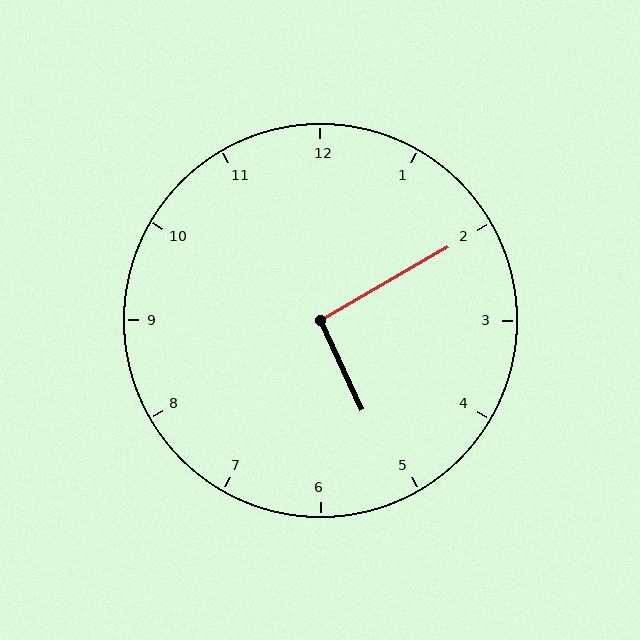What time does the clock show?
5:10.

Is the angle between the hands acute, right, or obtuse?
It is right.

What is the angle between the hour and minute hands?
Approximately 95 degrees.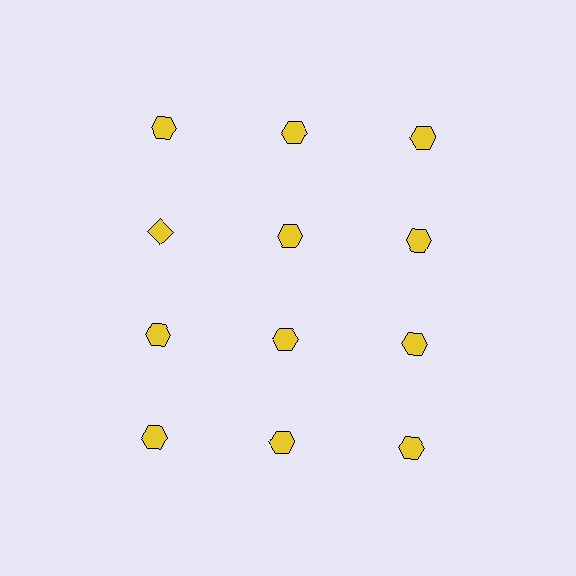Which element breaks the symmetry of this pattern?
The yellow diamond in the second row, leftmost column breaks the symmetry. All other shapes are yellow hexagons.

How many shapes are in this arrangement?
There are 12 shapes arranged in a grid pattern.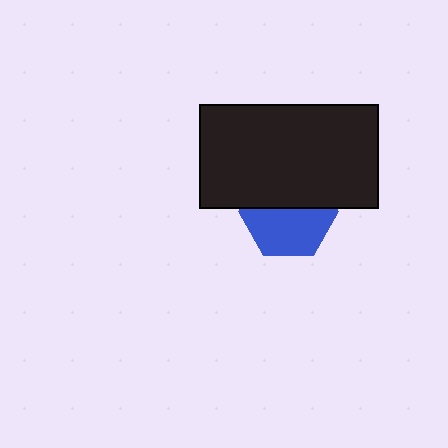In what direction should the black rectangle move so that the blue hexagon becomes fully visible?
The black rectangle should move up. That is the shortest direction to clear the overlap and leave the blue hexagon fully visible.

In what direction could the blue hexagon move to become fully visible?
The blue hexagon could move down. That would shift it out from behind the black rectangle entirely.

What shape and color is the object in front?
The object in front is a black rectangle.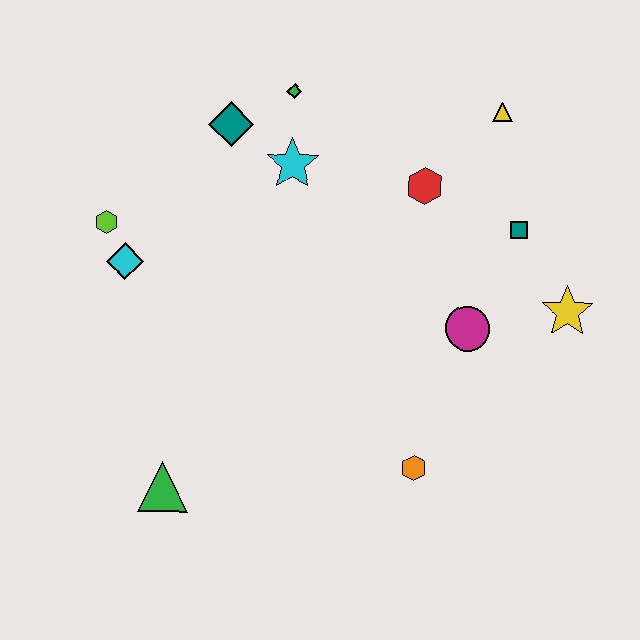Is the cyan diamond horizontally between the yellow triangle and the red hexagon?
No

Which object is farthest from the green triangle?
The yellow triangle is farthest from the green triangle.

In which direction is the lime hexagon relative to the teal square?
The lime hexagon is to the left of the teal square.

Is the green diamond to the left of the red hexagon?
Yes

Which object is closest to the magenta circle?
The yellow star is closest to the magenta circle.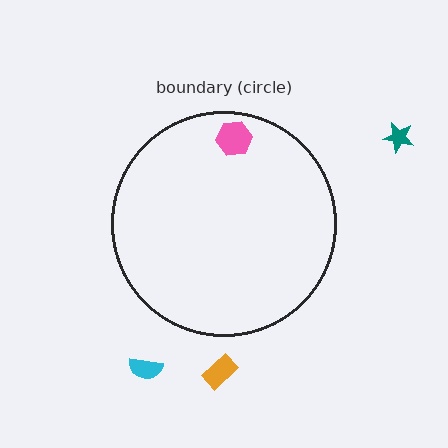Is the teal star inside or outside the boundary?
Outside.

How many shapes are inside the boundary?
1 inside, 3 outside.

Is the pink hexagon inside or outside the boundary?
Inside.